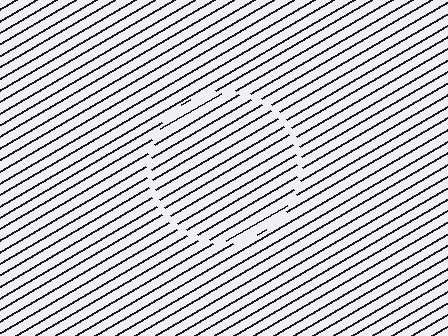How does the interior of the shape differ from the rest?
The interior of the shape contains the same grating, shifted by half a period — the contour is defined by the phase discontinuity where line-ends from the inner and outer gratings abut.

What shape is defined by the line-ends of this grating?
An illusory circle. The interior of the shape contains the same grating, shifted by half a period — the contour is defined by the phase discontinuity where line-ends from the inner and outer gratings abut.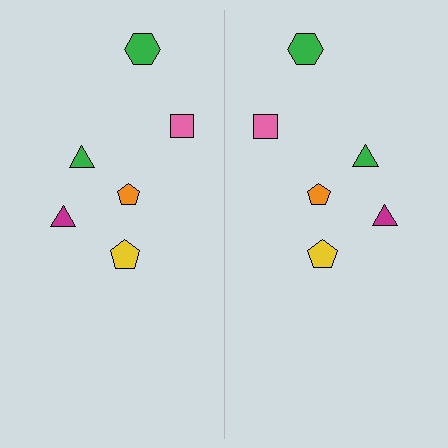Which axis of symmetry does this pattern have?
The pattern has a vertical axis of symmetry running through the center of the image.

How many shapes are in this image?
There are 12 shapes in this image.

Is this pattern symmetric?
Yes, this pattern has bilateral (reflection) symmetry.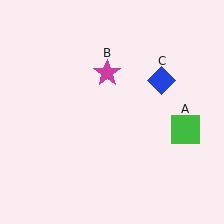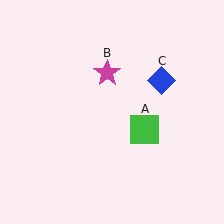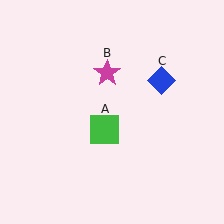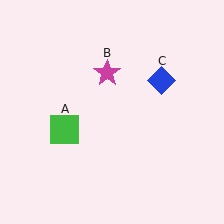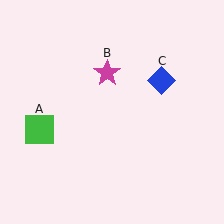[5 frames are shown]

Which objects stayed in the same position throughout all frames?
Magenta star (object B) and blue diamond (object C) remained stationary.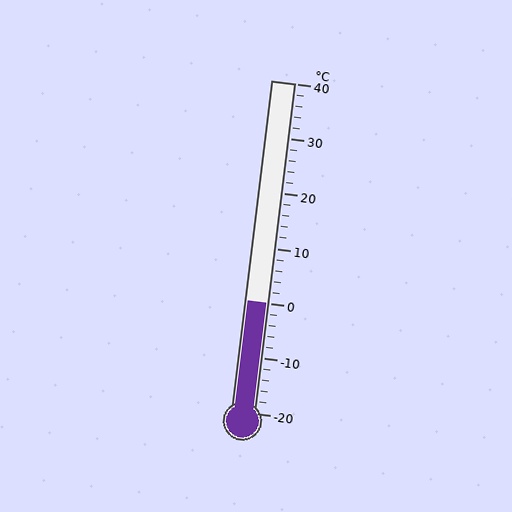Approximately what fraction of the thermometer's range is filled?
The thermometer is filled to approximately 35% of its range.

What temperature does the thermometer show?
The thermometer shows approximately 0°C.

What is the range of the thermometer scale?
The thermometer scale ranges from -20°C to 40°C.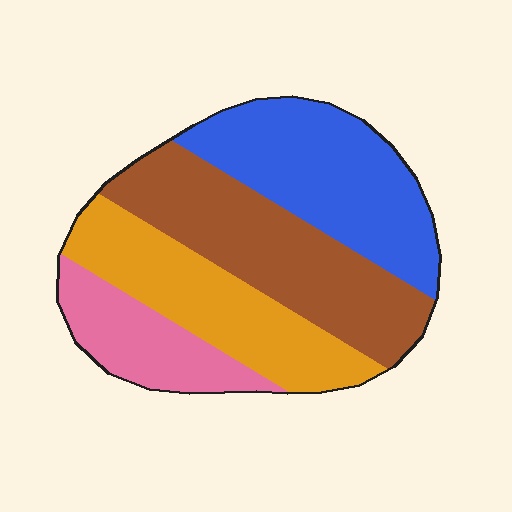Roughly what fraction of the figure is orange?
Orange takes up between a quarter and a half of the figure.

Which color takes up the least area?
Pink, at roughly 15%.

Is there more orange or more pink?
Orange.